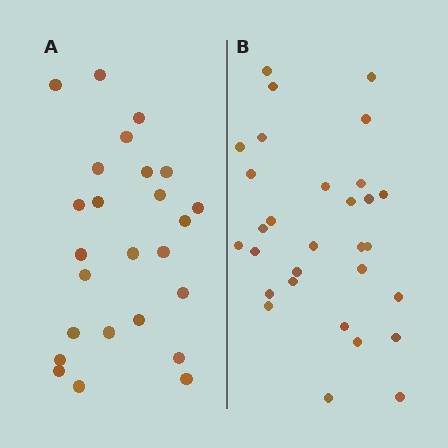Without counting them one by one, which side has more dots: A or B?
Region B (the right region) has more dots.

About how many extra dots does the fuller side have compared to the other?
Region B has about 5 more dots than region A.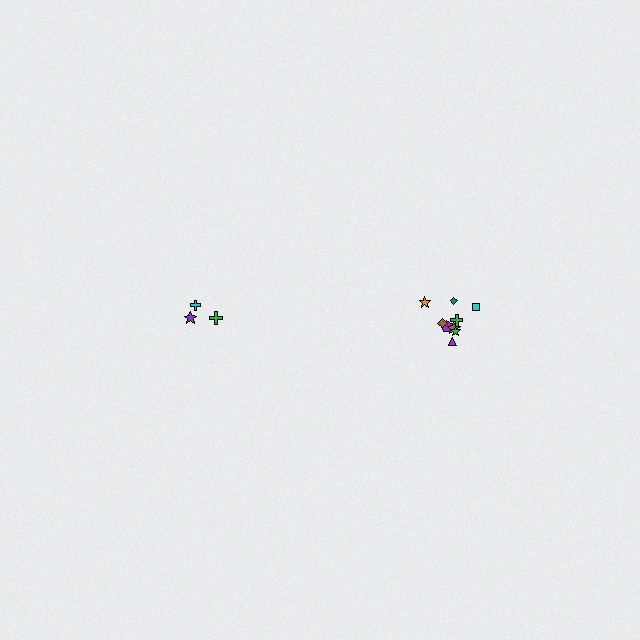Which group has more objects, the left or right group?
The right group.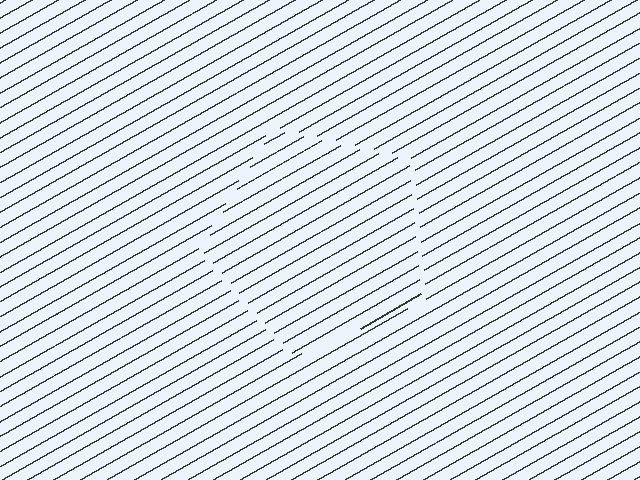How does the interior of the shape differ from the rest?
The interior of the shape contains the same grating, shifted by half a period — the contour is defined by the phase discontinuity where line-ends from the inner and outer gratings abut.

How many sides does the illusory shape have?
5 sides — the line-ends trace a pentagon.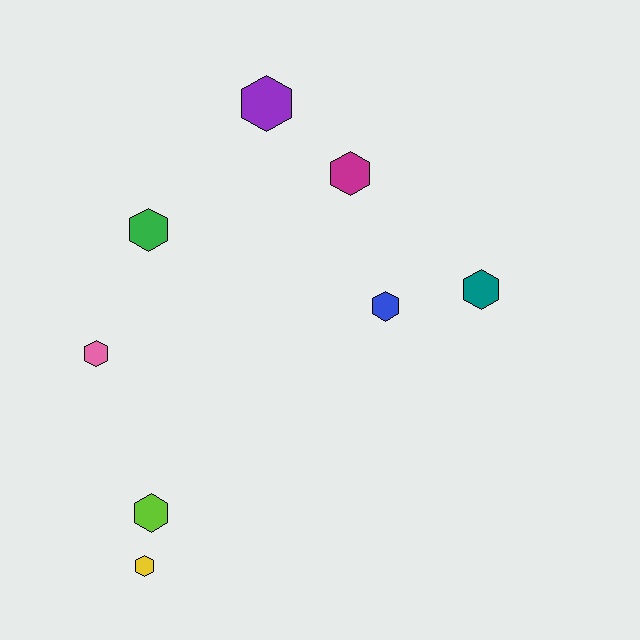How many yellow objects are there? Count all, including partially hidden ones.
There is 1 yellow object.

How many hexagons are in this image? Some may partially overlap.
There are 8 hexagons.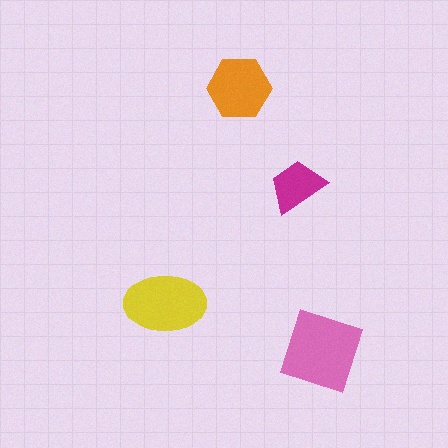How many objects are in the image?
There are 4 objects in the image.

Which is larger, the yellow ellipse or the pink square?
The pink square.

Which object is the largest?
The pink square.